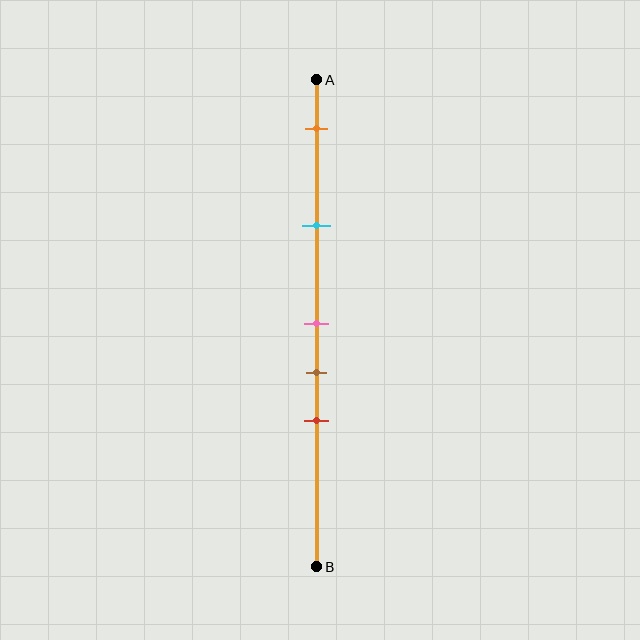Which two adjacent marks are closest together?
The pink and brown marks are the closest adjacent pair.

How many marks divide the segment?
There are 5 marks dividing the segment.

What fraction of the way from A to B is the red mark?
The red mark is approximately 70% (0.7) of the way from A to B.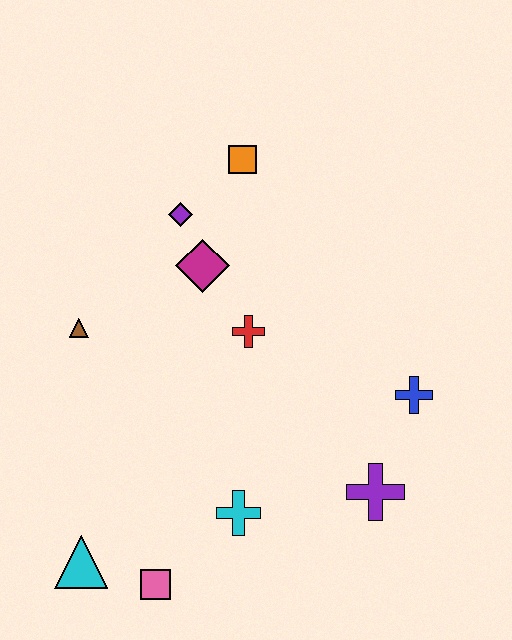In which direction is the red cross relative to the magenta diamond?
The red cross is below the magenta diamond.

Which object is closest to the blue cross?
The purple cross is closest to the blue cross.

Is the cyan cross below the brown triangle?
Yes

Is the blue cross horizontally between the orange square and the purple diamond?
No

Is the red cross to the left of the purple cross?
Yes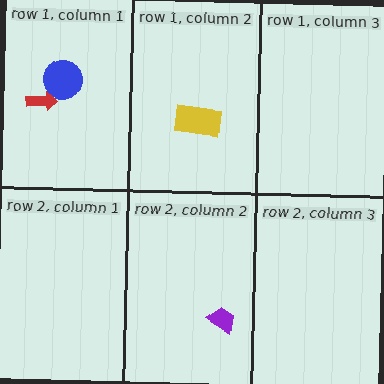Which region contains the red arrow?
The row 1, column 1 region.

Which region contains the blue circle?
The row 1, column 1 region.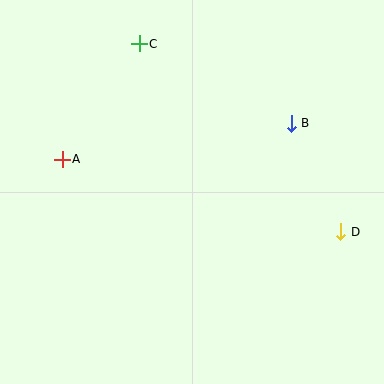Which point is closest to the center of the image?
Point B at (291, 123) is closest to the center.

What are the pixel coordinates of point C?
Point C is at (139, 44).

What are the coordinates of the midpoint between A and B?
The midpoint between A and B is at (177, 141).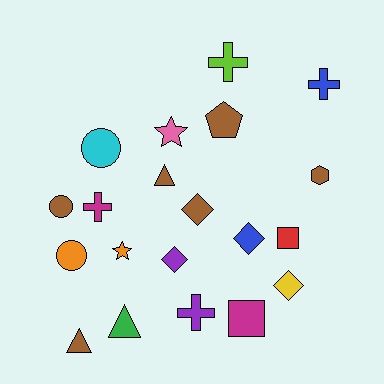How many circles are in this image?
There are 3 circles.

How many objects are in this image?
There are 20 objects.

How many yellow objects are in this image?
There is 1 yellow object.